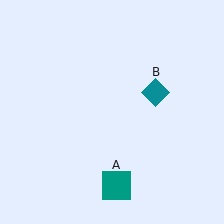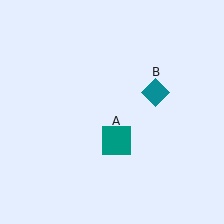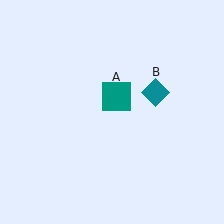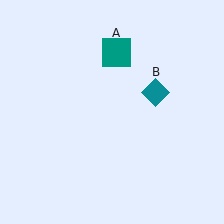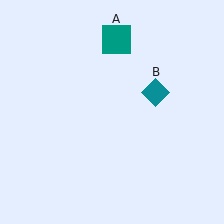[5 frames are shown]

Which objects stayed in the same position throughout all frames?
Teal diamond (object B) remained stationary.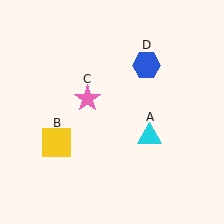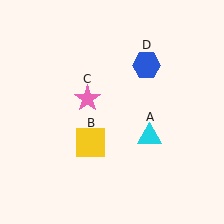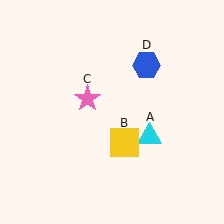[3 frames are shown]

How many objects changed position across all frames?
1 object changed position: yellow square (object B).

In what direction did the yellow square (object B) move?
The yellow square (object B) moved right.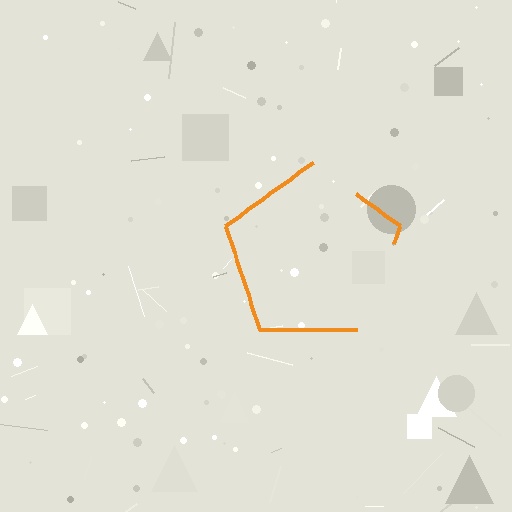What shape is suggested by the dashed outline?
The dashed outline suggests a pentagon.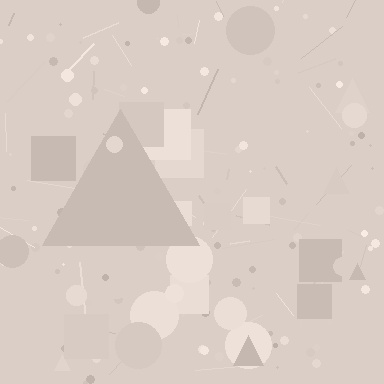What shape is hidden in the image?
A triangle is hidden in the image.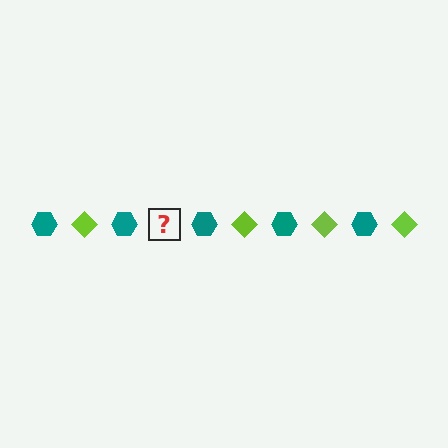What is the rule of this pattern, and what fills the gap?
The rule is that the pattern alternates between teal hexagon and lime diamond. The gap should be filled with a lime diamond.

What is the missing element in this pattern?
The missing element is a lime diamond.